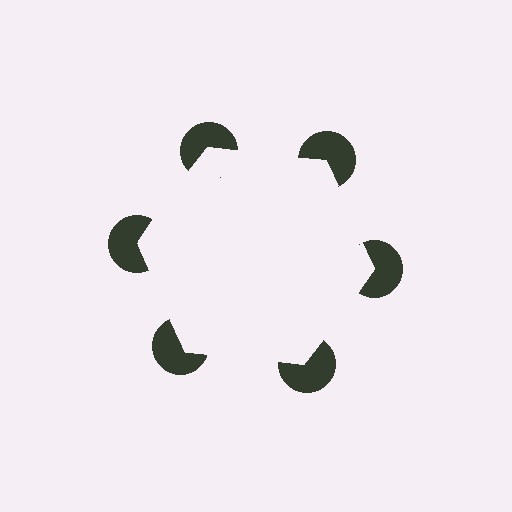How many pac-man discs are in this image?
There are 6 — one at each vertex of the illusory hexagon.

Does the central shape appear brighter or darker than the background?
It typically appears slightly brighter than the background, even though no actual brightness change is drawn.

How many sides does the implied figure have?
6 sides.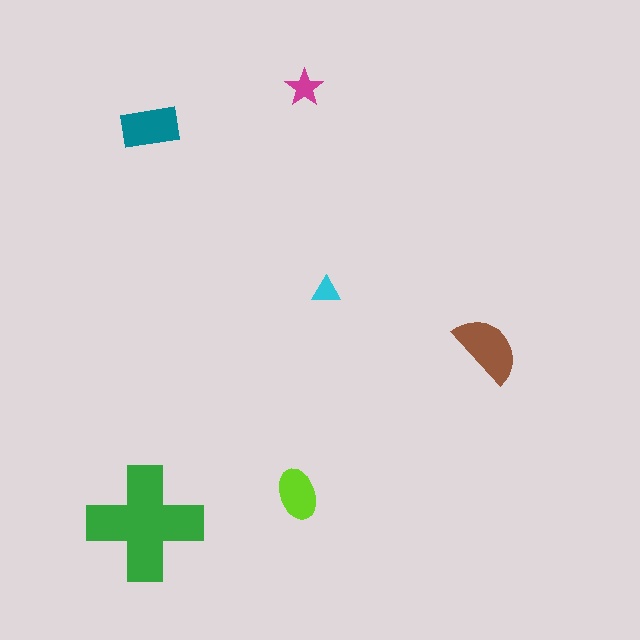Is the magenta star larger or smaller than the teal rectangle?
Smaller.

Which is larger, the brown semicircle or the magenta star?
The brown semicircle.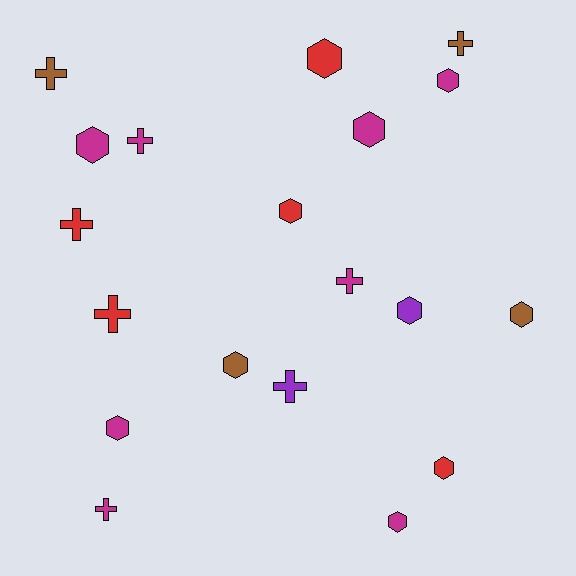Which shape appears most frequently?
Hexagon, with 11 objects.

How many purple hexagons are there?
There is 1 purple hexagon.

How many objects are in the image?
There are 19 objects.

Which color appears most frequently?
Magenta, with 8 objects.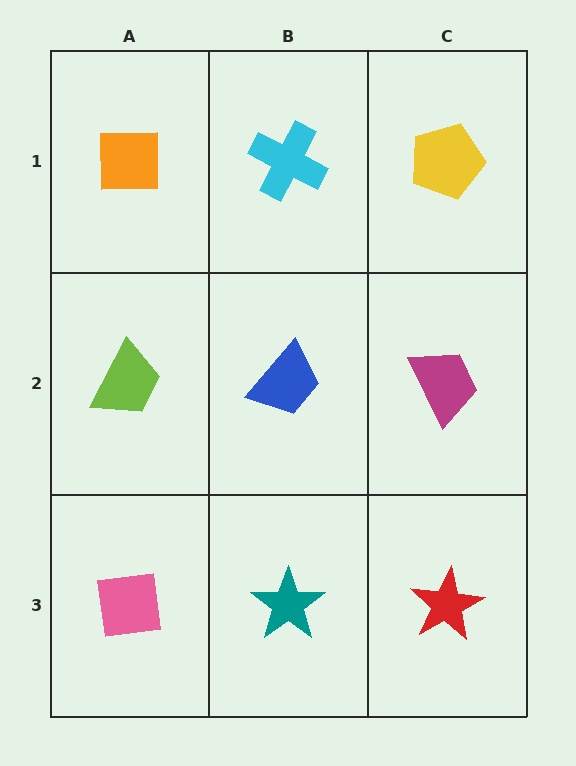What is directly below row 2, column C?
A red star.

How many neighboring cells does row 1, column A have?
2.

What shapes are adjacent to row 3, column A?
A lime trapezoid (row 2, column A), a teal star (row 3, column B).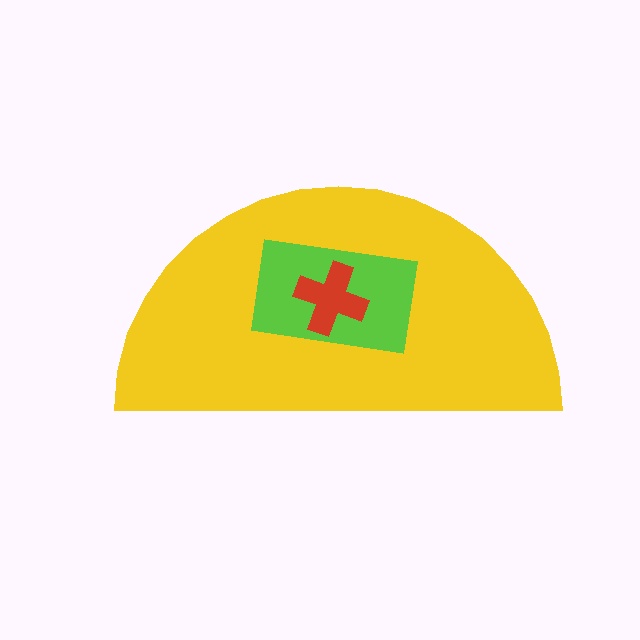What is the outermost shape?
The yellow semicircle.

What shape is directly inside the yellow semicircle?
The lime rectangle.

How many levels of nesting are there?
3.